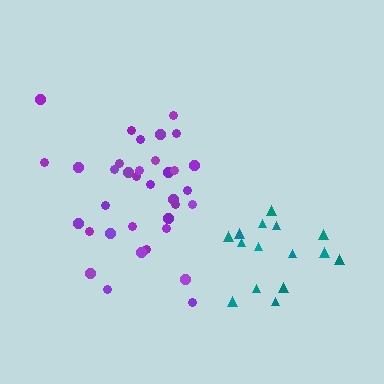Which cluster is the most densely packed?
Purple.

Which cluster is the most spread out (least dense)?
Teal.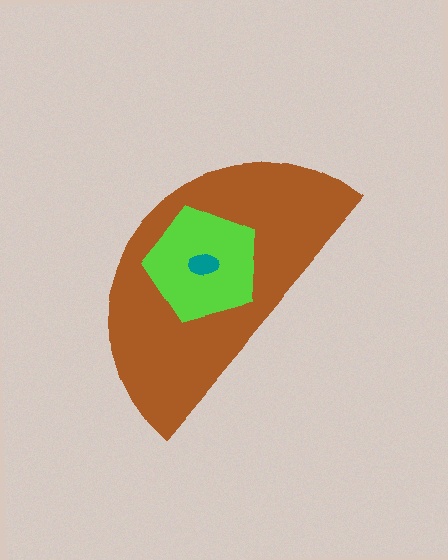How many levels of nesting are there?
3.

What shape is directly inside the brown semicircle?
The lime pentagon.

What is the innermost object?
The teal ellipse.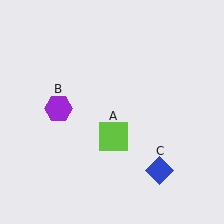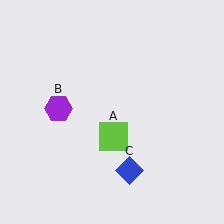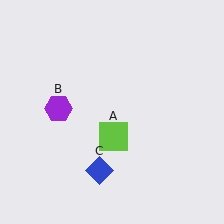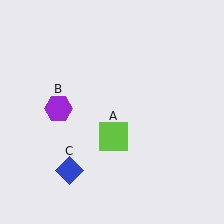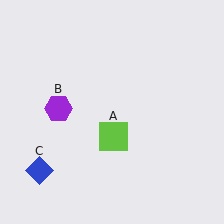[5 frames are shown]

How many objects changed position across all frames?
1 object changed position: blue diamond (object C).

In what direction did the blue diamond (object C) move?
The blue diamond (object C) moved left.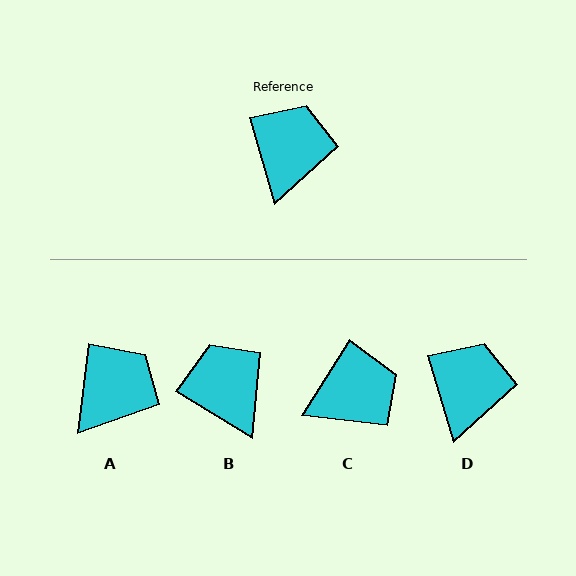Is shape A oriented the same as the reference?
No, it is off by about 23 degrees.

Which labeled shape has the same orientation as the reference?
D.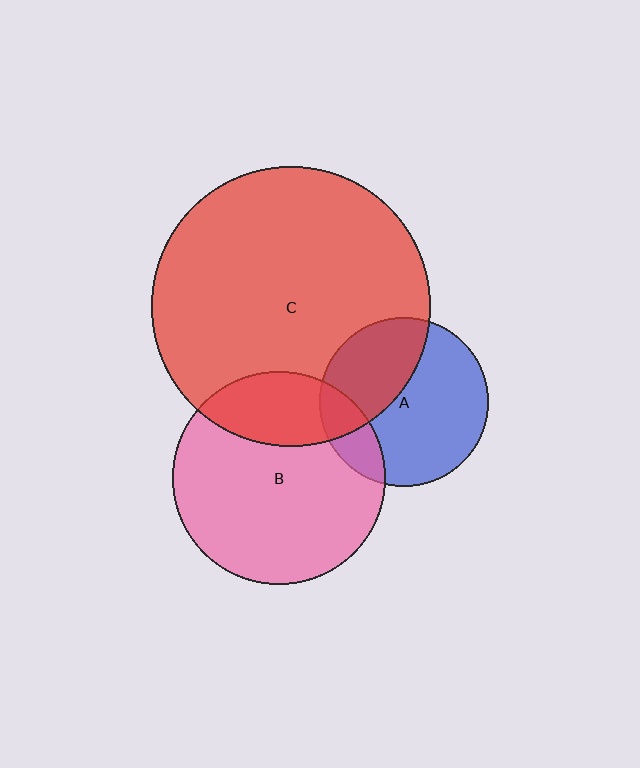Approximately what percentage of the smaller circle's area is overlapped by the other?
Approximately 25%.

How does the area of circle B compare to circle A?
Approximately 1.6 times.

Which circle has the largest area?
Circle C (red).